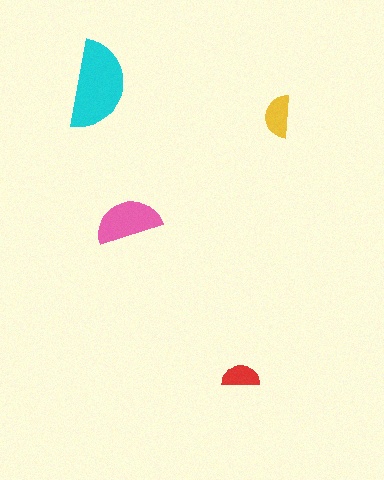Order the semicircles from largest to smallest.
the cyan one, the pink one, the yellow one, the red one.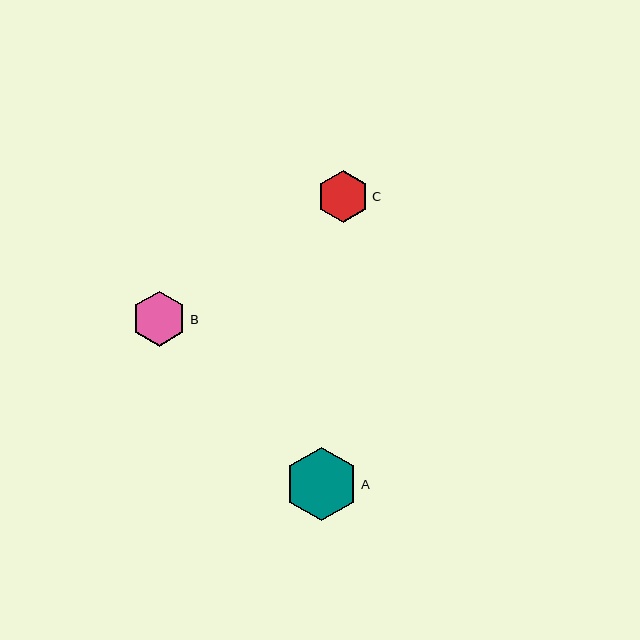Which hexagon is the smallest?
Hexagon C is the smallest with a size of approximately 52 pixels.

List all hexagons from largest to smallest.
From largest to smallest: A, B, C.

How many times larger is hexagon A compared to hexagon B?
Hexagon A is approximately 1.3 times the size of hexagon B.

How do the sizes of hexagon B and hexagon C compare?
Hexagon B and hexagon C are approximately the same size.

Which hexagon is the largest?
Hexagon A is the largest with a size of approximately 73 pixels.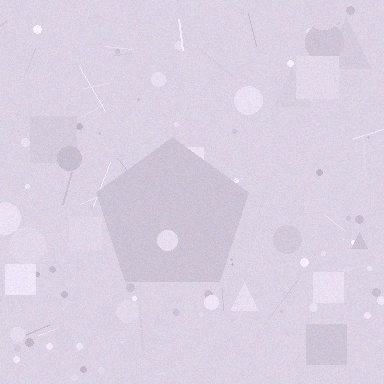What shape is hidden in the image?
A pentagon is hidden in the image.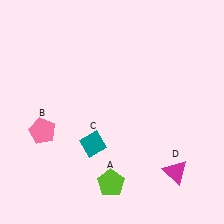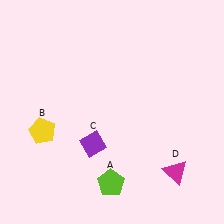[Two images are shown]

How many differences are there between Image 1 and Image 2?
There are 2 differences between the two images.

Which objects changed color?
B changed from pink to yellow. C changed from teal to purple.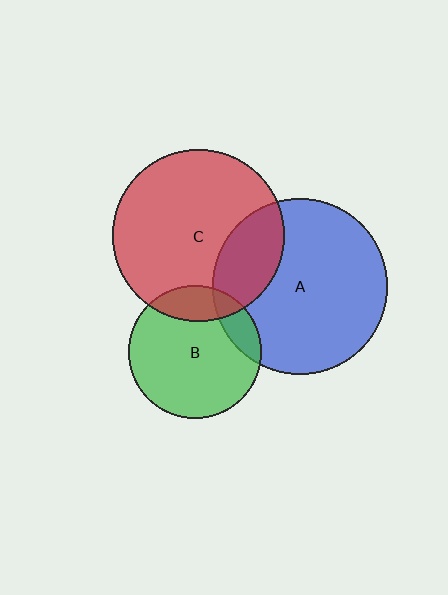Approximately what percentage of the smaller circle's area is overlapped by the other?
Approximately 15%.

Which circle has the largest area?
Circle A (blue).